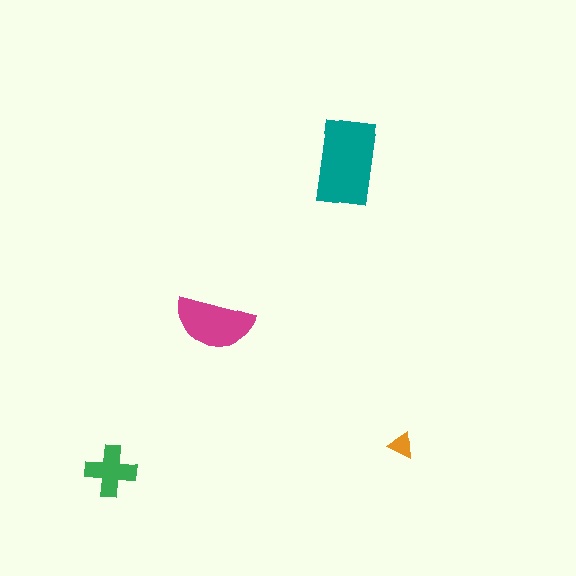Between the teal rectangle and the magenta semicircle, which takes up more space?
The teal rectangle.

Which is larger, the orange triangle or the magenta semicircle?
The magenta semicircle.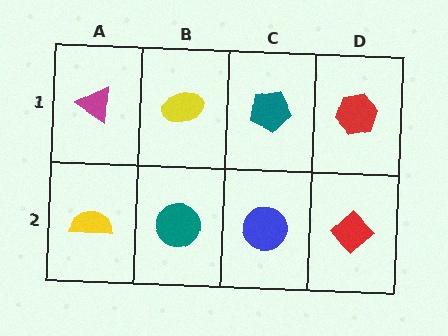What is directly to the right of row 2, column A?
A teal circle.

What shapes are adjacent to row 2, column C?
A teal pentagon (row 1, column C), a teal circle (row 2, column B), a red diamond (row 2, column D).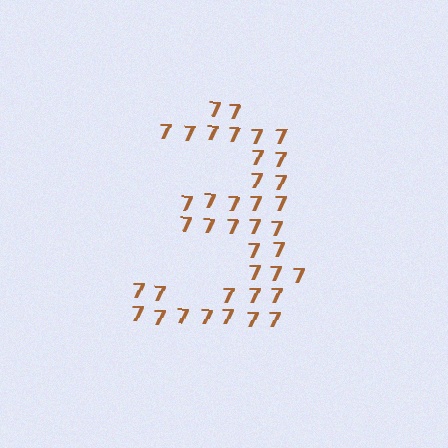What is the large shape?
The large shape is the digit 3.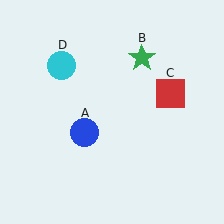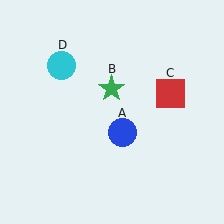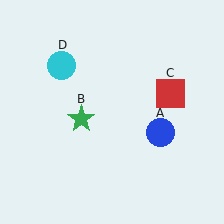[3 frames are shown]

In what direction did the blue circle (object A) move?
The blue circle (object A) moved right.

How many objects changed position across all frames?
2 objects changed position: blue circle (object A), green star (object B).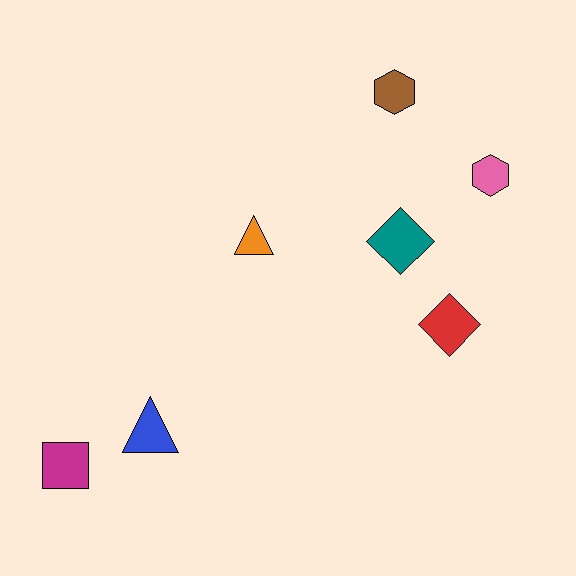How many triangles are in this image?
There are 2 triangles.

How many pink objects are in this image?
There is 1 pink object.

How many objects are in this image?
There are 7 objects.